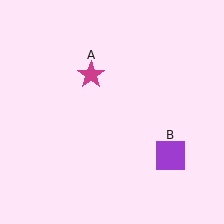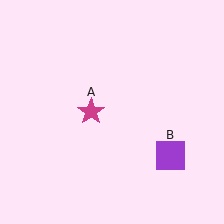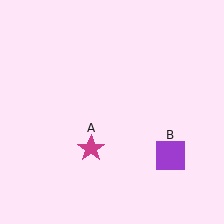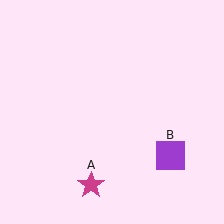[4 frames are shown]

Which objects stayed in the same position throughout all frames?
Purple square (object B) remained stationary.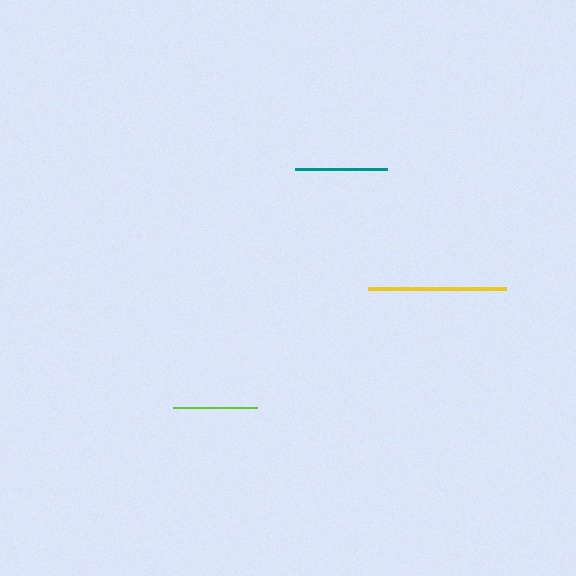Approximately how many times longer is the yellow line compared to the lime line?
The yellow line is approximately 1.7 times the length of the lime line.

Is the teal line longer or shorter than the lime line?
The teal line is longer than the lime line.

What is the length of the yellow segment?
The yellow segment is approximately 138 pixels long.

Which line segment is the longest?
The yellow line is the longest at approximately 138 pixels.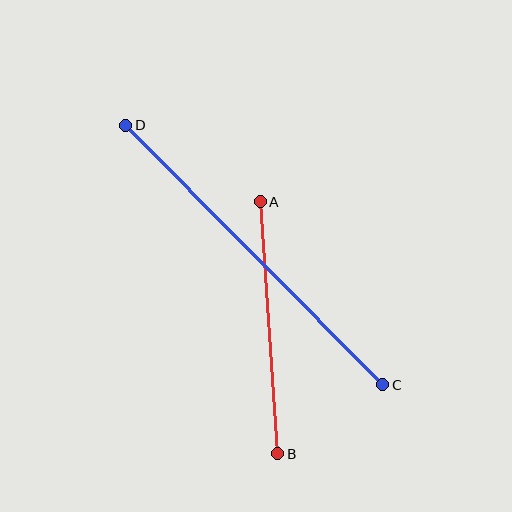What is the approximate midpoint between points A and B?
The midpoint is at approximately (269, 328) pixels.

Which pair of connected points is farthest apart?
Points C and D are farthest apart.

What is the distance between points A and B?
The distance is approximately 253 pixels.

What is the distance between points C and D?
The distance is approximately 365 pixels.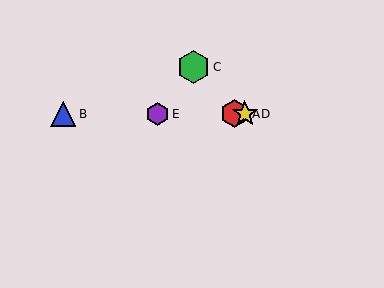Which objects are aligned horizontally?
Objects A, B, D, E are aligned horizontally.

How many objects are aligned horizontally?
4 objects (A, B, D, E) are aligned horizontally.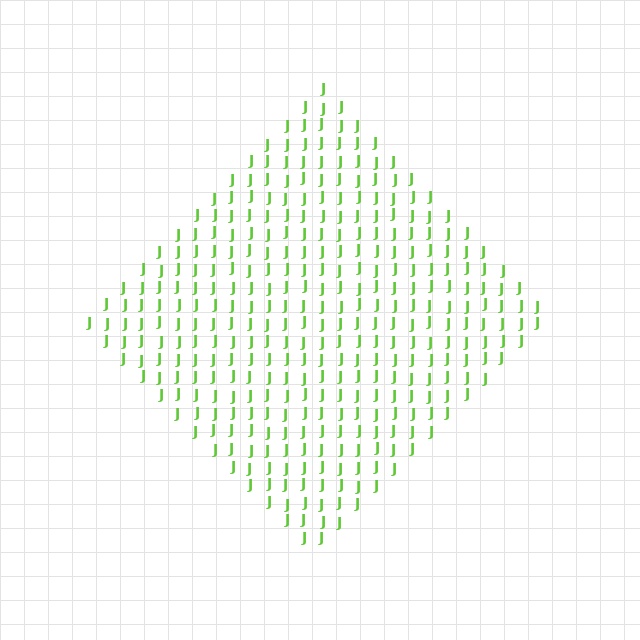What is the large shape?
The large shape is a diamond.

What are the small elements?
The small elements are letter J's.